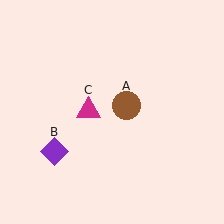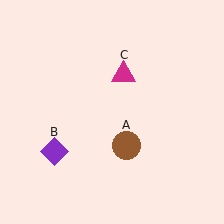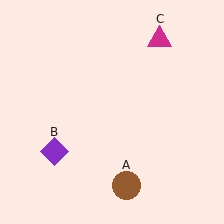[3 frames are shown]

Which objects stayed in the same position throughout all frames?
Purple diamond (object B) remained stationary.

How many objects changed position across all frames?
2 objects changed position: brown circle (object A), magenta triangle (object C).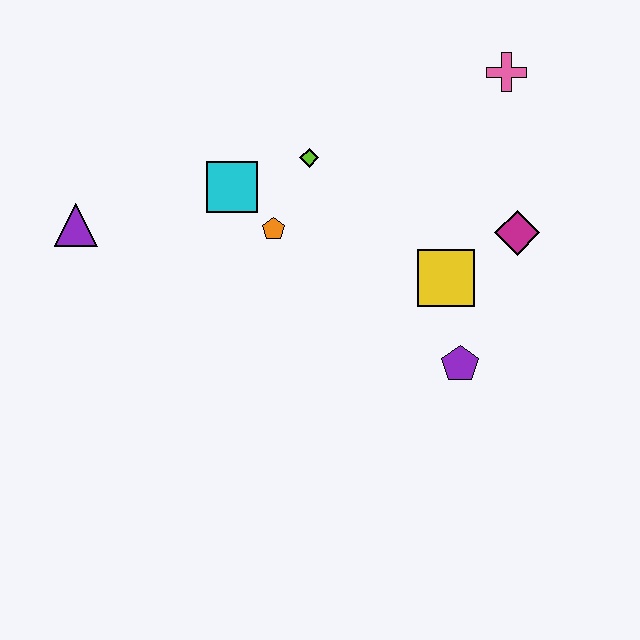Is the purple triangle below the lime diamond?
Yes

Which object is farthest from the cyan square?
The pink cross is farthest from the cyan square.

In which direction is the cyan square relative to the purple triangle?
The cyan square is to the right of the purple triangle.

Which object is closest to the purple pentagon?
The yellow square is closest to the purple pentagon.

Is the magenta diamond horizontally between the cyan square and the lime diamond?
No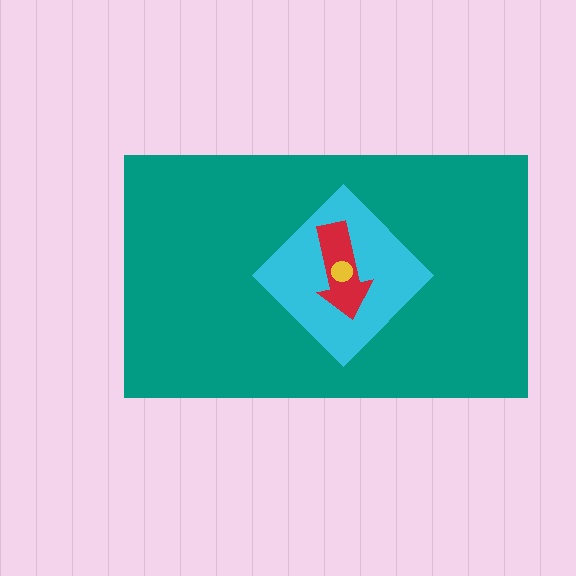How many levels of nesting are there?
4.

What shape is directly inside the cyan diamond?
The red arrow.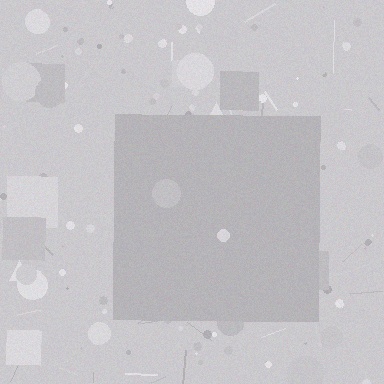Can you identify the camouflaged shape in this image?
The camouflaged shape is a square.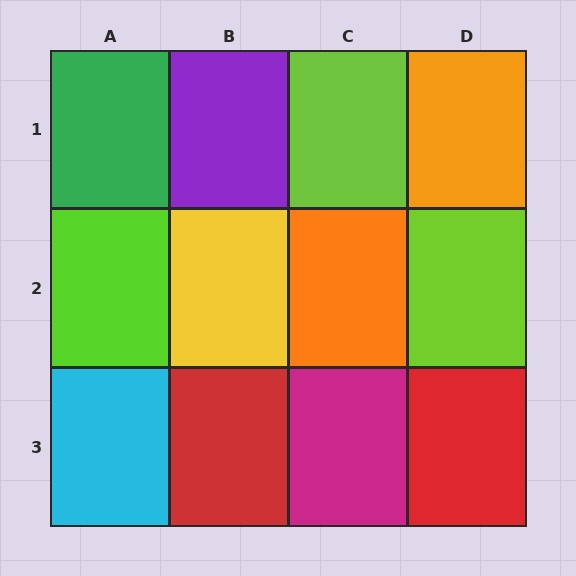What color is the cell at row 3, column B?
Red.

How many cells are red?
2 cells are red.